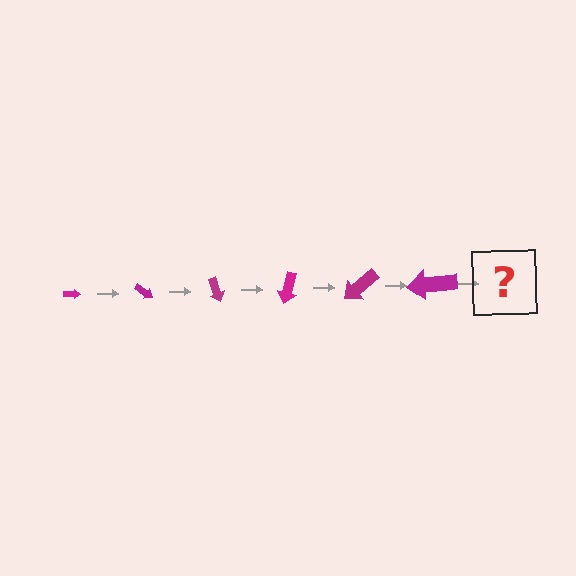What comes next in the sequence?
The next element should be an arrow, larger than the previous one and rotated 210 degrees from the start.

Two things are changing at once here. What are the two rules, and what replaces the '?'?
The two rules are that the arrow grows larger each step and it rotates 35 degrees each step. The '?' should be an arrow, larger than the previous one and rotated 210 degrees from the start.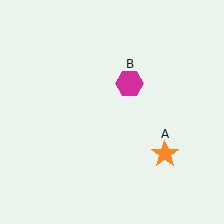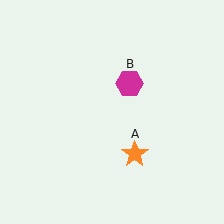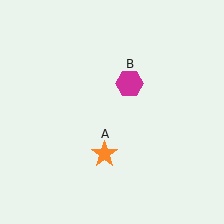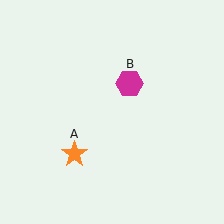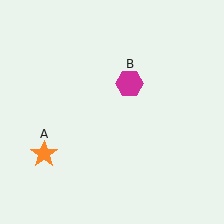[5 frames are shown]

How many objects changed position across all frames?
1 object changed position: orange star (object A).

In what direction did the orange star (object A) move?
The orange star (object A) moved left.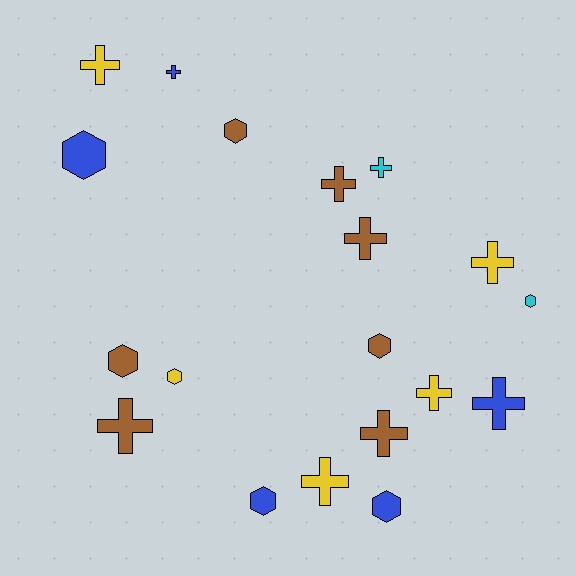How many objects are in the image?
There are 19 objects.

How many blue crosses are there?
There are 2 blue crosses.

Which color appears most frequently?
Brown, with 7 objects.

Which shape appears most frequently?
Cross, with 11 objects.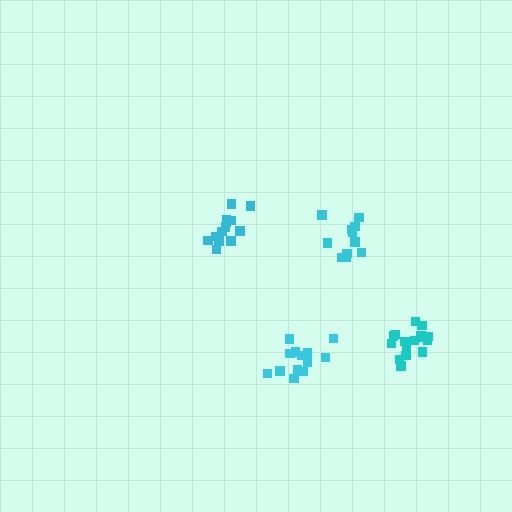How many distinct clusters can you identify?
There are 4 distinct clusters.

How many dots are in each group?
Group 1: 11 dots, Group 2: 13 dots, Group 3: 14 dots, Group 4: 16 dots (54 total).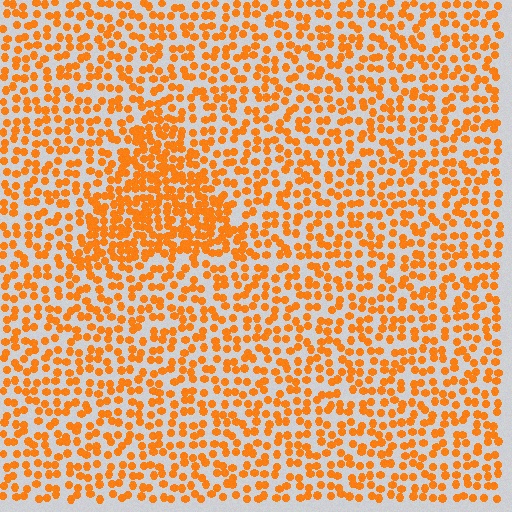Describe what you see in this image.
The image contains small orange elements arranged at two different densities. A triangle-shaped region is visible where the elements are more densely packed than the surrounding area.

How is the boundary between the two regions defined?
The boundary is defined by a change in element density (approximately 1.8x ratio). All elements are the same color, size, and shape.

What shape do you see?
I see a triangle.